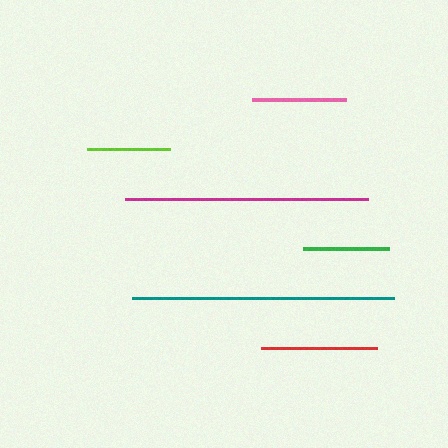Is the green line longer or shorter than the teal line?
The teal line is longer than the green line.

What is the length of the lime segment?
The lime segment is approximately 83 pixels long.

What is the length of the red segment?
The red segment is approximately 116 pixels long.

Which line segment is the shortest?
The lime line is the shortest at approximately 83 pixels.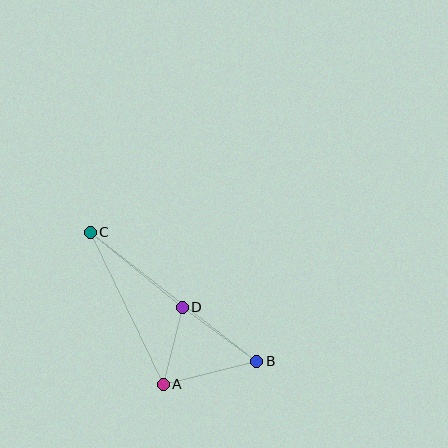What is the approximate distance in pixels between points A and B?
The distance between A and B is approximately 96 pixels.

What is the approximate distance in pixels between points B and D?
The distance between B and D is approximately 92 pixels.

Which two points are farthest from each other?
Points B and C are farthest from each other.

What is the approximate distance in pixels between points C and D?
The distance between C and D is approximately 118 pixels.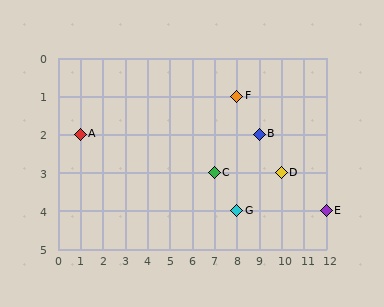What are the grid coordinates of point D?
Point D is at grid coordinates (10, 3).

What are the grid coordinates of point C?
Point C is at grid coordinates (7, 3).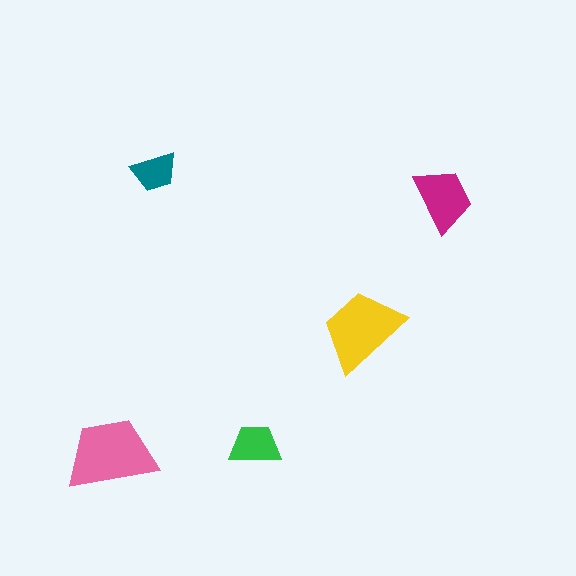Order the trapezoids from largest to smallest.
the pink one, the yellow one, the magenta one, the green one, the teal one.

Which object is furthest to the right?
The magenta trapezoid is rightmost.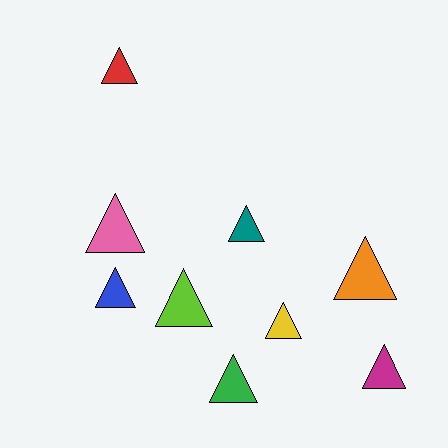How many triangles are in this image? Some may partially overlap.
There are 9 triangles.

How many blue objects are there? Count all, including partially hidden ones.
There is 1 blue object.